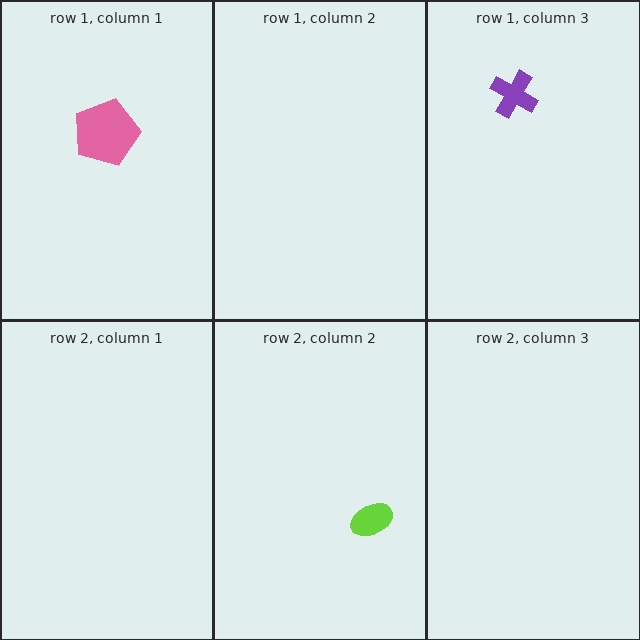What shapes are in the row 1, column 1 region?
The pink pentagon.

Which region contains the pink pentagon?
The row 1, column 1 region.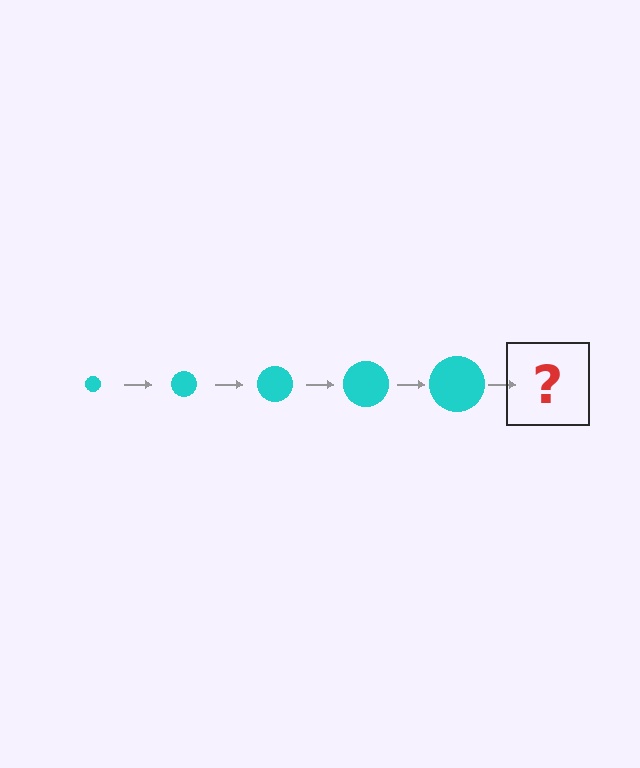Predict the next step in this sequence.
The next step is a cyan circle, larger than the previous one.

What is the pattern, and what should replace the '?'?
The pattern is that the circle gets progressively larger each step. The '?' should be a cyan circle, larger than the previous one.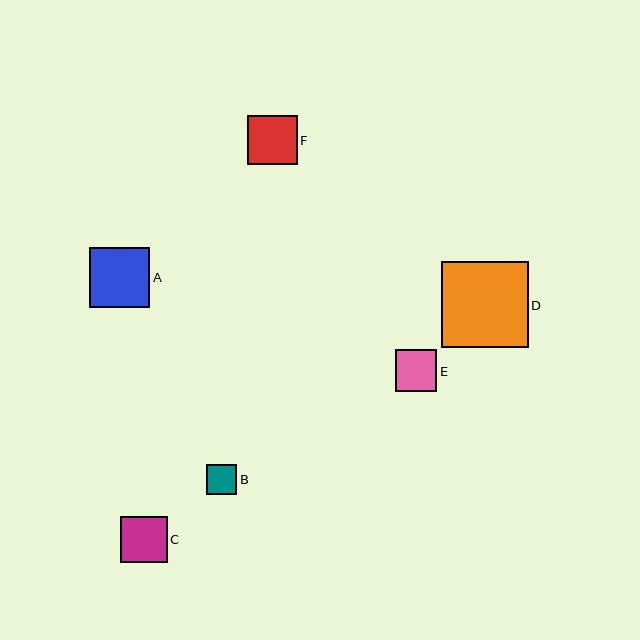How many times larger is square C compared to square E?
Square C is approximately 1.1 times the size of square E.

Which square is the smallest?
Square B is the smallest with a size of approximately 30 pixels.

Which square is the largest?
Square D is the largest with a size of approximately 87 pixels.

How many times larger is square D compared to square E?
Square D is approximately 2.1 times the size of square E.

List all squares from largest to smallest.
From largest to smallest: D, A, F, C, E, B.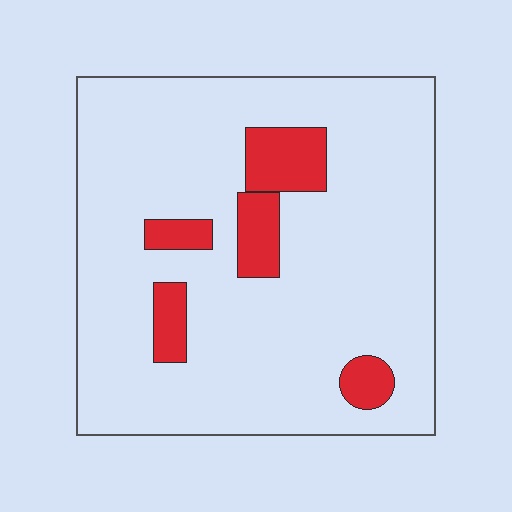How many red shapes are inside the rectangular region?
5.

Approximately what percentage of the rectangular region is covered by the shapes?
Approximately 15%.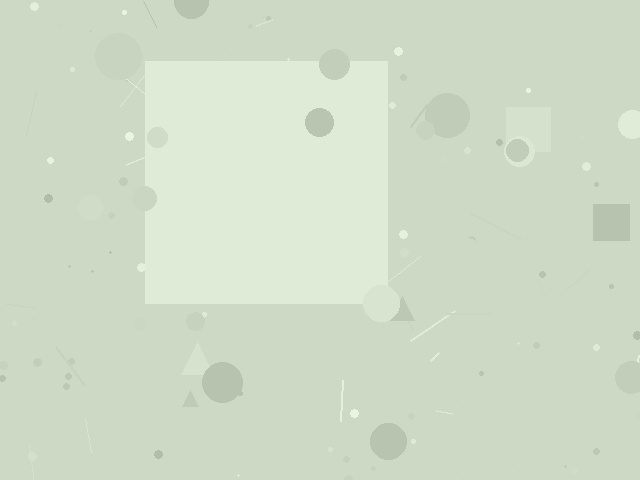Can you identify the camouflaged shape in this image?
The camouflaged shape is a square.